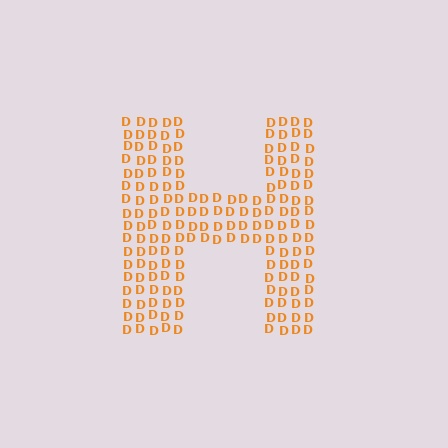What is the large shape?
The large shape is the letter H.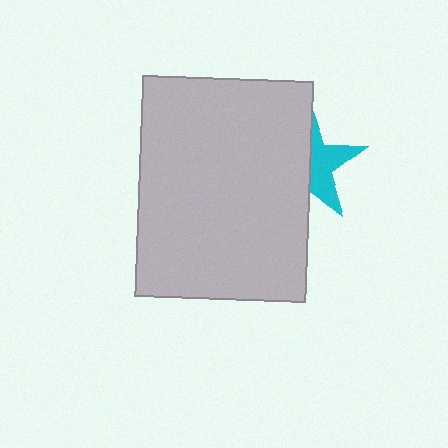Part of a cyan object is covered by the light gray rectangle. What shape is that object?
It is a star.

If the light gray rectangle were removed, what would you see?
You would see the complete cyan star.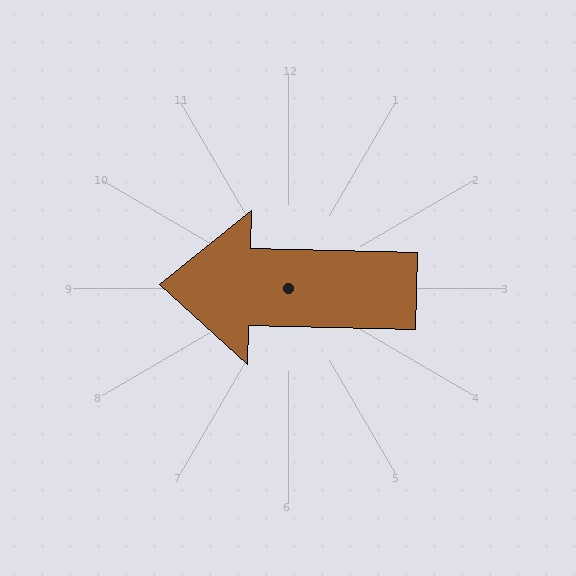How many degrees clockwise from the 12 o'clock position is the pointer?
Approximately 271 degrees.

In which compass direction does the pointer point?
West.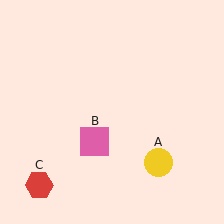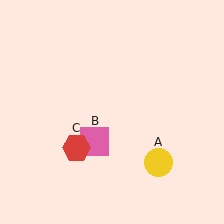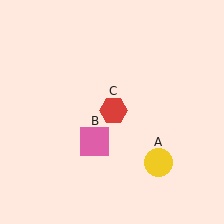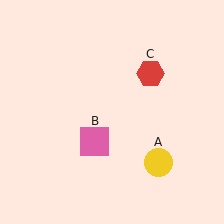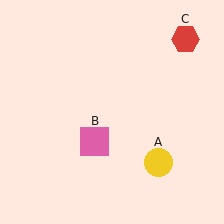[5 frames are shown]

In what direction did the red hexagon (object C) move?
The red hexagon (object C) moved up and to the right.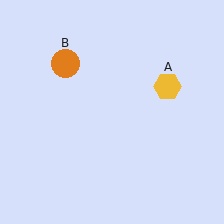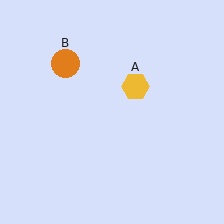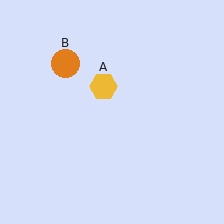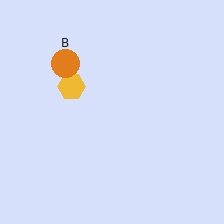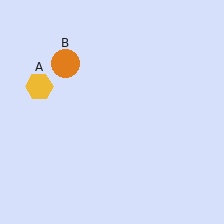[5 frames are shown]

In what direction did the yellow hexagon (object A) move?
The yellow hexagon (object A) moved left.